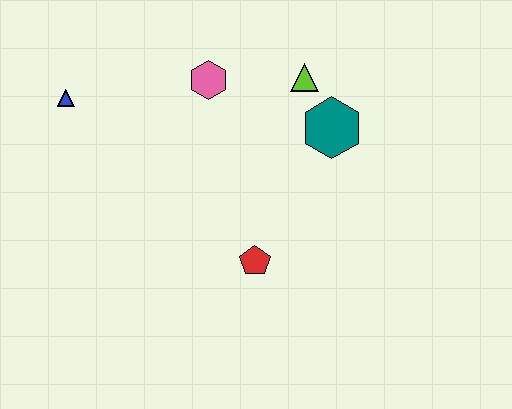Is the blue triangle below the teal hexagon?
No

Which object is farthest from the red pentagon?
The blue triangle is farthest from the red pentagon.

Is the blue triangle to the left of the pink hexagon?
Yes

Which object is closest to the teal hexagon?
The lime triangle is closest to the teal hexagon.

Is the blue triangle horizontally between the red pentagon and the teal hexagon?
No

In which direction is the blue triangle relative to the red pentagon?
The blue triangle is to the left of the red pentagon.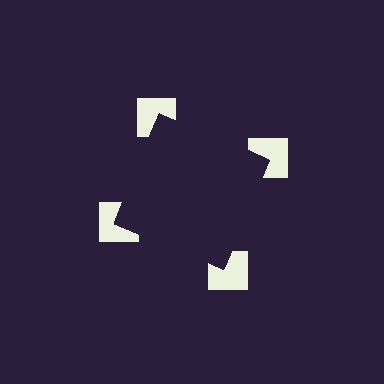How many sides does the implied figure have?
4 sides.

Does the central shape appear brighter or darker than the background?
It typically appears slightly darker than the background, even though no actual brightness change is drawn.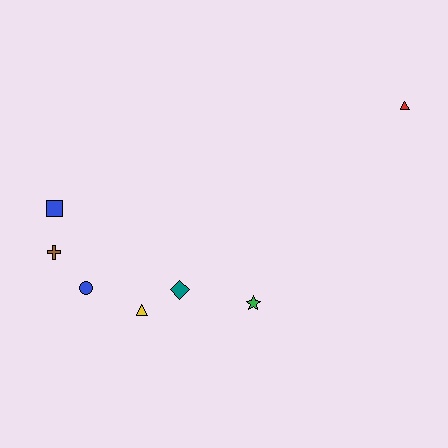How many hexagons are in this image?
There are no hexagons.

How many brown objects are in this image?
There is 1 brown object.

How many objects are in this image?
There are 7 objects.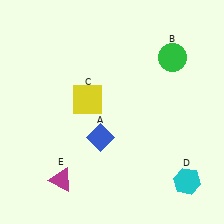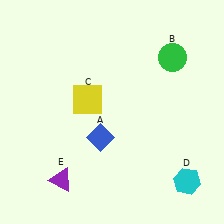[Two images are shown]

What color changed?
The triangle (E) changed from magenta in Image 1 to purple in Image 2.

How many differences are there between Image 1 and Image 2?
There is 1 difference between the two images.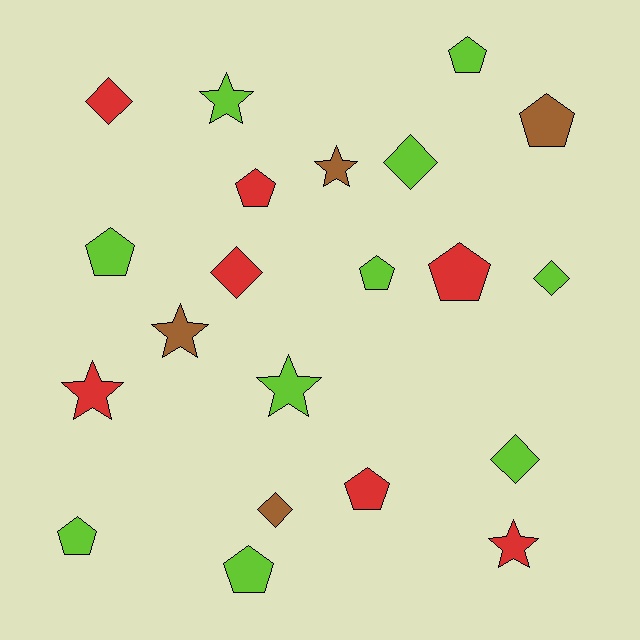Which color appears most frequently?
Lime, with 10 objects.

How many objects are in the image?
There are 21 objects.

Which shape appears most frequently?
Pentagon, with 9 objects.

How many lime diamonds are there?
There are 3 lime diamonds.